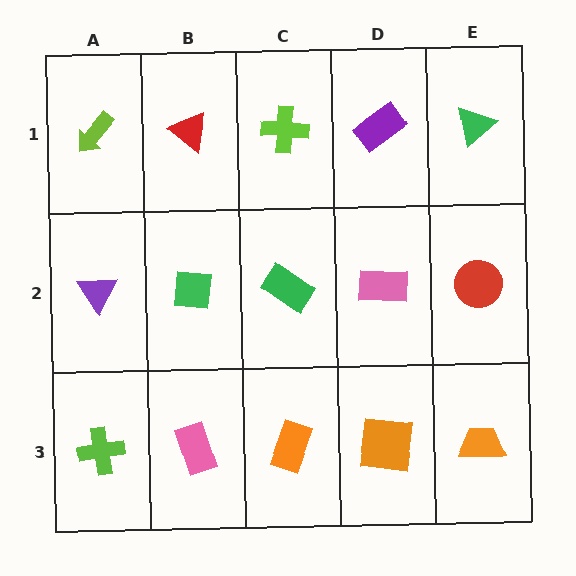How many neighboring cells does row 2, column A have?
3.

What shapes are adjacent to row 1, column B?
A green square (row 2, column B), a lime arrow (row 1, column A), a lime cross (row 1, column C).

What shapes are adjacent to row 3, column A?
A purple triangle (row 2, column A), a pink rectangle (row 3, column B).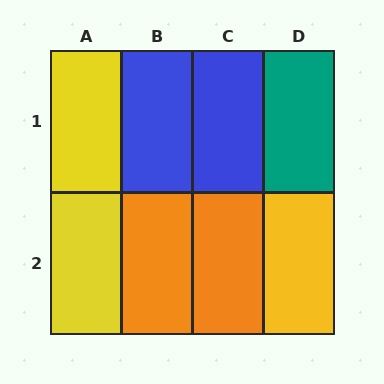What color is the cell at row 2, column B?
Orange.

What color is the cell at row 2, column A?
Yellow.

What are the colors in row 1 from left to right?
Yellow, blue, blue, teal.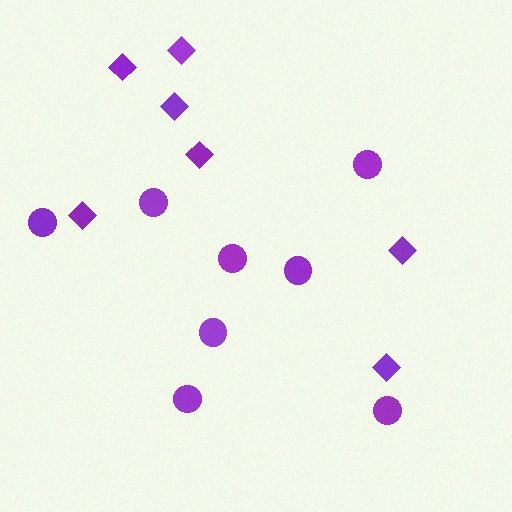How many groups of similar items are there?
There are 2 groups: one group of diamonds (7) and one group of circles (8).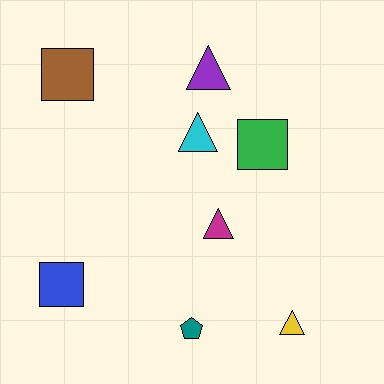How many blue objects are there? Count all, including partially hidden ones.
There is 1 blue object.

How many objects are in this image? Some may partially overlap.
There are 8 objects.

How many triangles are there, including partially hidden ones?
There are 4 triangles.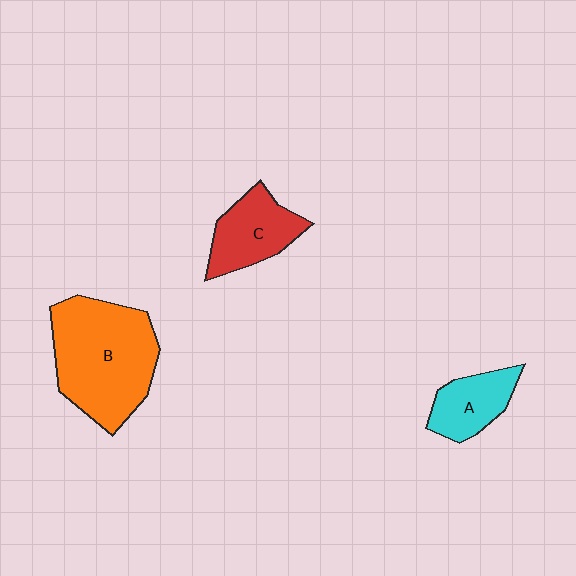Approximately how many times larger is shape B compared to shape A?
Approximately 2.4 times.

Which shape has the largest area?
Shape B (orange).